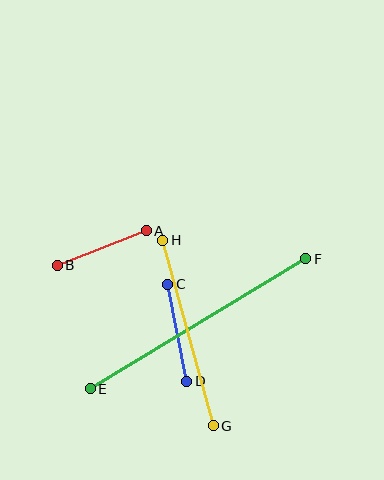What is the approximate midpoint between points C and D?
The midpoint is at approximately (177, 333) pixels.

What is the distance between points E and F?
The distance is approximately 252 pixels.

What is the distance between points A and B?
The distance is approximately 95 pixels.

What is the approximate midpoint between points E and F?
The midpoint is at approximately (198, 324) pixels.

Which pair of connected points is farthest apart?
Points E and F are farthest apart.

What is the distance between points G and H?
The distance is approximately 192 pixels.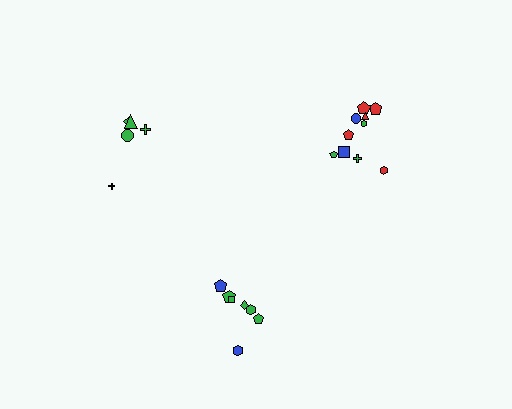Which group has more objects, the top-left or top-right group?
The top-right group.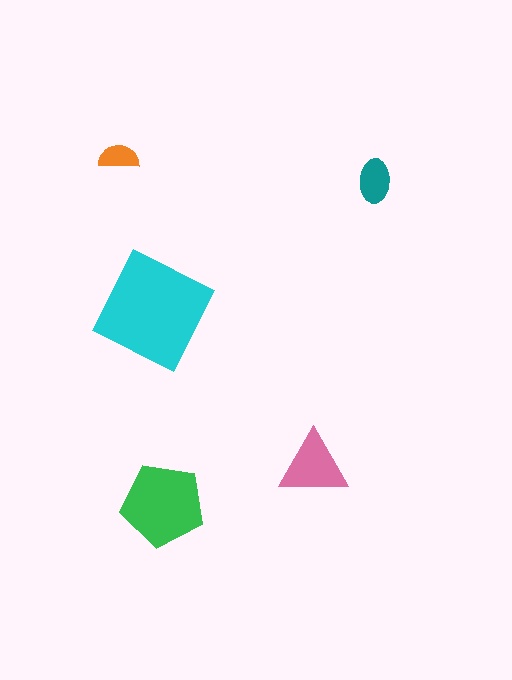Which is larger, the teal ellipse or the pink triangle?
The pink triangle.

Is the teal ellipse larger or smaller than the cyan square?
Smaller.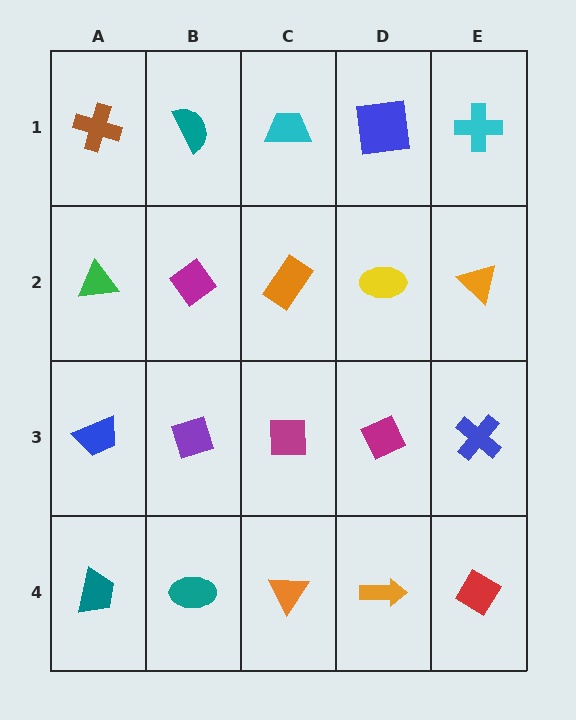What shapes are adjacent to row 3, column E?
An orange triangle (row 2, column E), a red diamond (row 4, column E), a magenta diamond (row 3, column D).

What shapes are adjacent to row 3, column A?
A green triangle (row 2, column A), a teal trapezoid (row 4, column A), a purple diamond (row 3, column B).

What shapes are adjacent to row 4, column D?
A magenta diamond (row 3, column D), an orange triangle (row 4, column C), a red diamond (row 4, column E).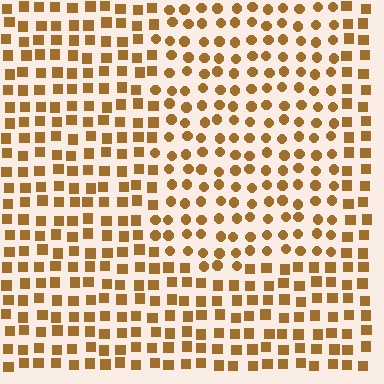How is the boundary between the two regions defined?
The boundary is defined by a change in element shape: circles inside vs. squares outside. All elements share the same color and spacing.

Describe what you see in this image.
The image is filled with small brown elements arranged in a uniform grid. A rectangle-shaped region contains circles, while the surrounding area contains squares. The boundary is defined purely by the change in element shape.